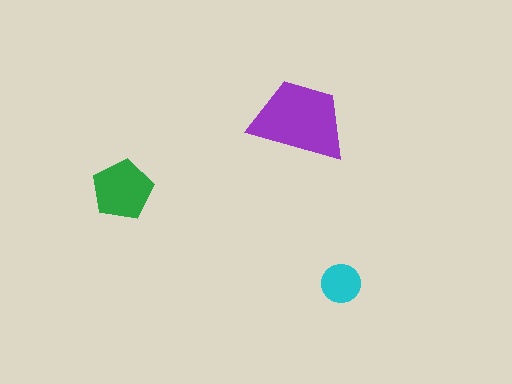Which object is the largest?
The purple trapezoid.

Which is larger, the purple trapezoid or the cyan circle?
The purple trapezoid.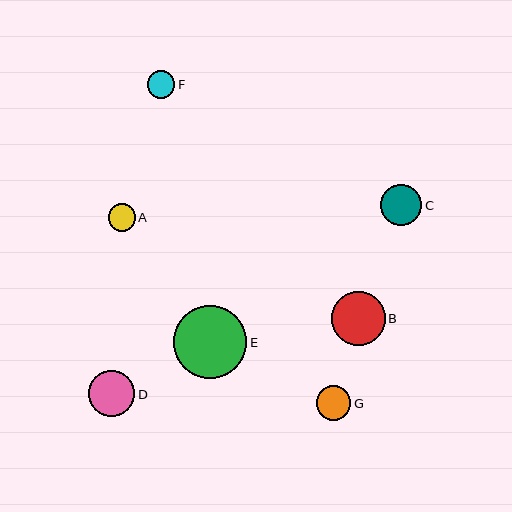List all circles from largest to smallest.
From largest to smallest: E, B, D, C, G, F, A.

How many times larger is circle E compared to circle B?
Circle E is approximately 1.4 times the size of circle B.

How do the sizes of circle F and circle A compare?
Circle F and circle A are approximately the same size.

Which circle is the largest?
Circle E is the largest with a size of approximately 73 pixels.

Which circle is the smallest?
Circle A is the smallest with a size of approximately 27 pixels.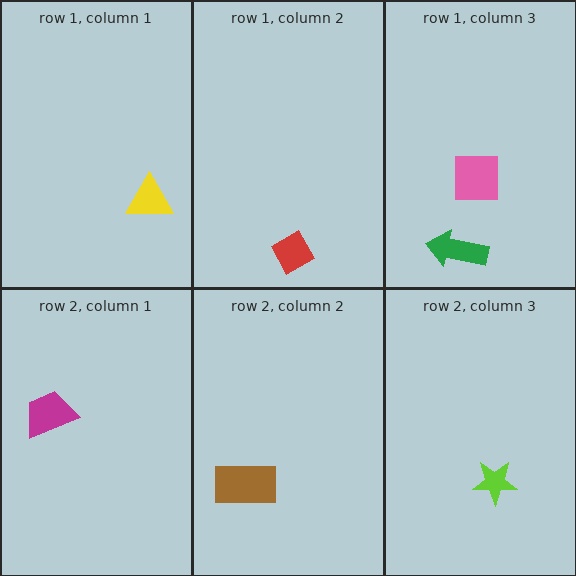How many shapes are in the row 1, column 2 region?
1.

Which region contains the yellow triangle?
The row 1, column 1 region.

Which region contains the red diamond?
The row 1, column 2 region.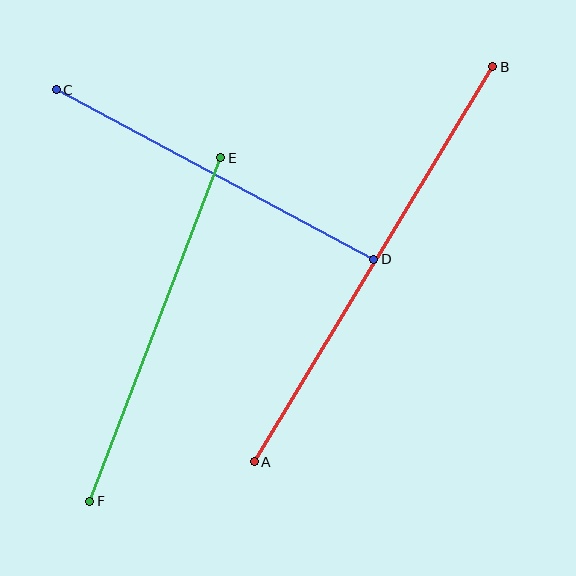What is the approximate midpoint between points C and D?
The midpoint is at approximately (215, 174) pixels.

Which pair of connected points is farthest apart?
Points A and B are farthest apart.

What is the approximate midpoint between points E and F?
The midpoint is at approximately (155, 329) pixels.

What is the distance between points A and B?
The distance is approximately 461 pixels.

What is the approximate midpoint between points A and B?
The midpoint is at approximately (374, 264) pixels.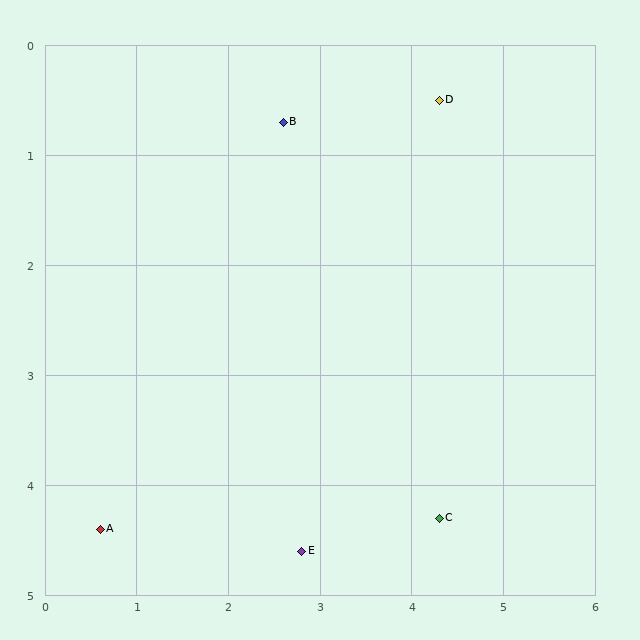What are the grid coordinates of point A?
Point A is at approximately (0.6, 4.4).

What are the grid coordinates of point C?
Point C is at approximately (4.3, 4.3).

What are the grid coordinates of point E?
Point E is at approximately (2.8, 4.6).